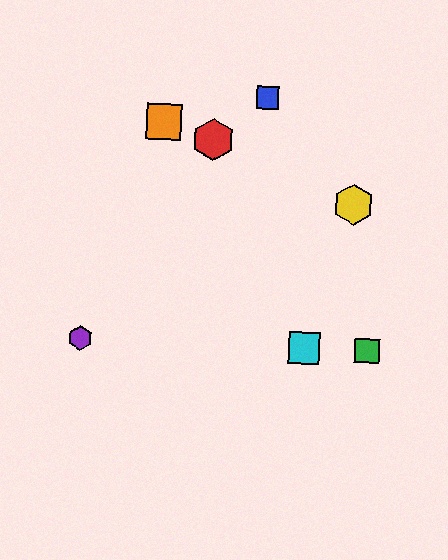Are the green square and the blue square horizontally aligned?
No, the green square is at y≈351 and the blue square is at y≈97.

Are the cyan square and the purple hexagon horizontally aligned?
Yes, both are at y≈348.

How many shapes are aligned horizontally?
3 shapes (the green square, the purple hexagon, the cyan square) are aligned horizontally.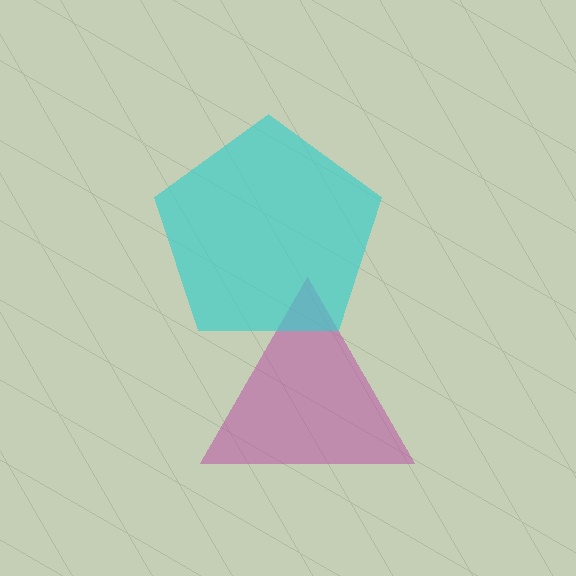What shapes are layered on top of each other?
The layered shapes are: a magenta triangle, a cyan pentagon.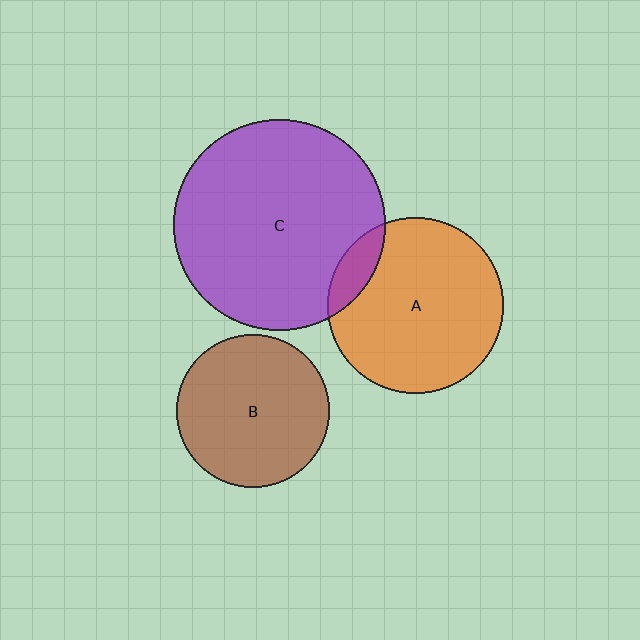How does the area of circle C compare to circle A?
Approximately 1.5 times.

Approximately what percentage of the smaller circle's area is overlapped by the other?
Approximately 10%.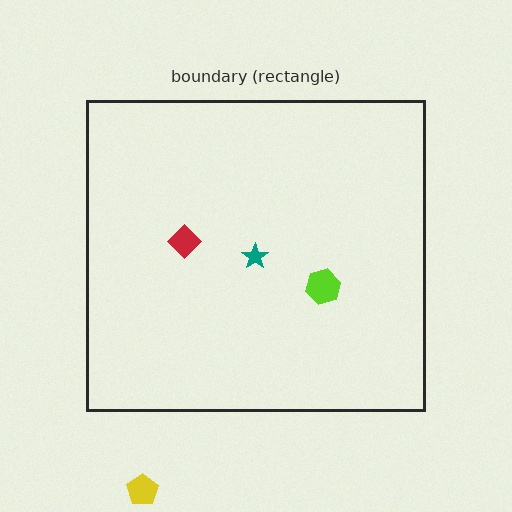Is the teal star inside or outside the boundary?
Inside.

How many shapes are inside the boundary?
3 inside, 1 outside.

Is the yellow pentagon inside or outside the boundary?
Outside.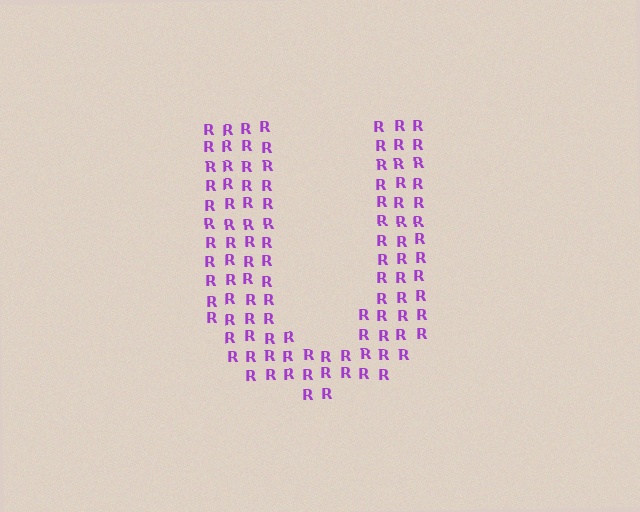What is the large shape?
The large shape is the letter U.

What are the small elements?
The small elements are letter R's.